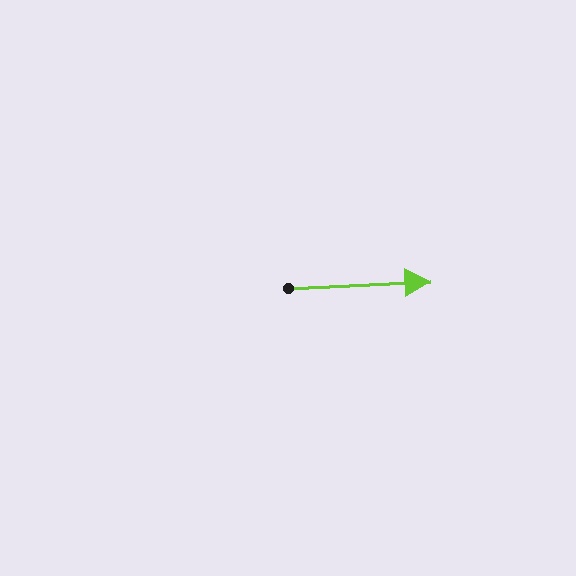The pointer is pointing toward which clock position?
Roughly 3 o'clock.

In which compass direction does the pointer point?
East.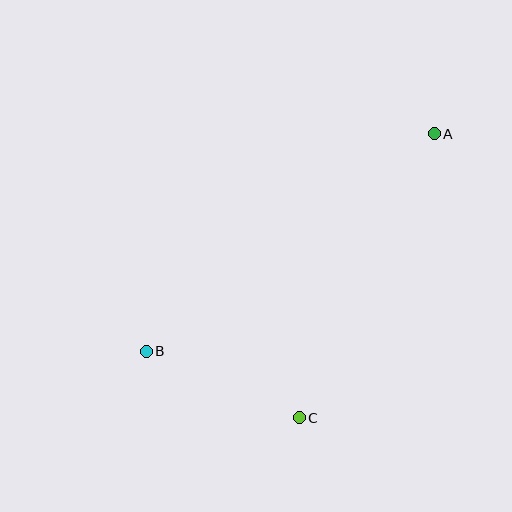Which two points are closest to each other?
Points B and C are closest to each other.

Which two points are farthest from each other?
Points A and B are farthest from each other.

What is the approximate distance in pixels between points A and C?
The distance between A and C is approximately 314 pixels.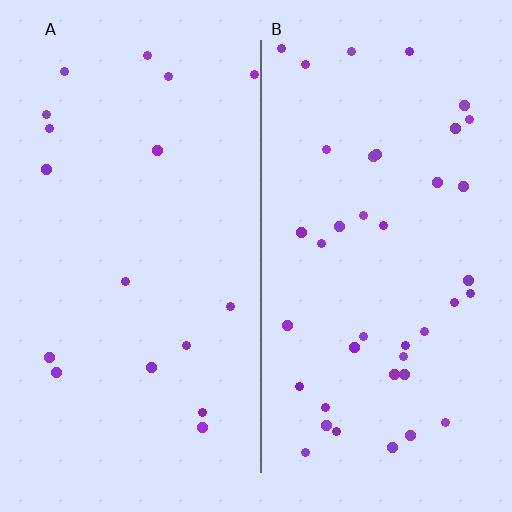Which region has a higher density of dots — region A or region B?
B (the right).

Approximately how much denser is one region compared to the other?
Approximately 2.4× — region B over region A.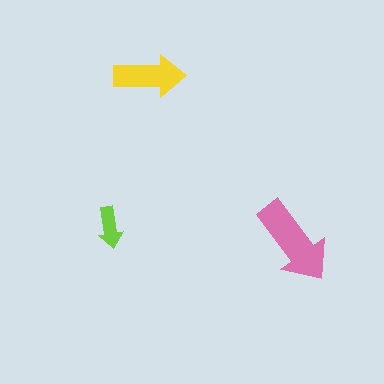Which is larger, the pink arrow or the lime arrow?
The pink one.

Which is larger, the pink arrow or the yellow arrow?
The pink one.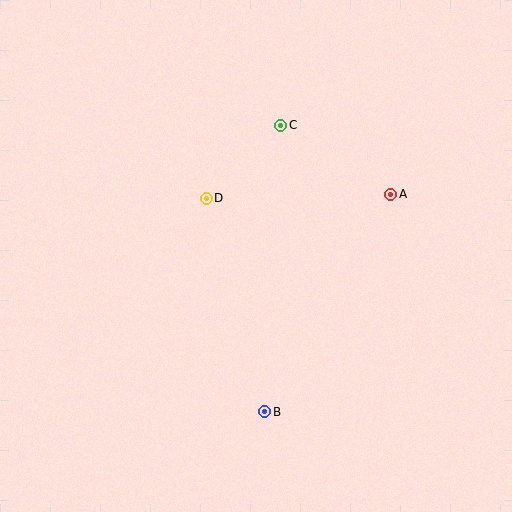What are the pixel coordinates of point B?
Point B is at (264, 412).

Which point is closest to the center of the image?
Point D at (206, 198) is closest to the center.